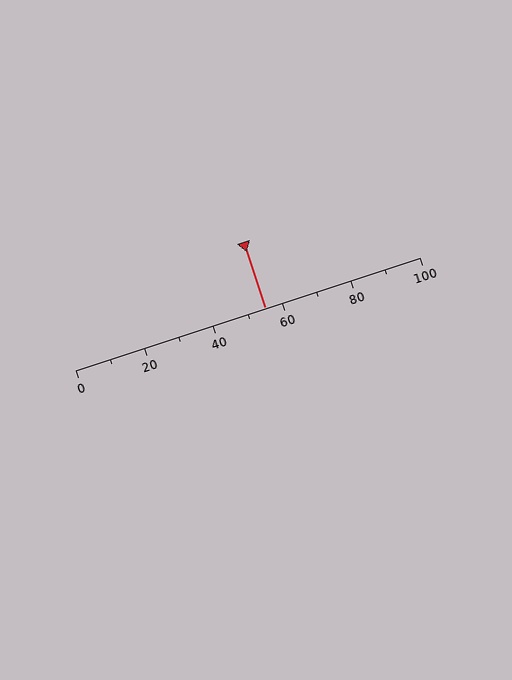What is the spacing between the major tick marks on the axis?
The major ticks are spaced 20 apart.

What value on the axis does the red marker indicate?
The marker indicates approximately 55.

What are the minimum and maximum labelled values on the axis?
The axis runs from 0 to 100.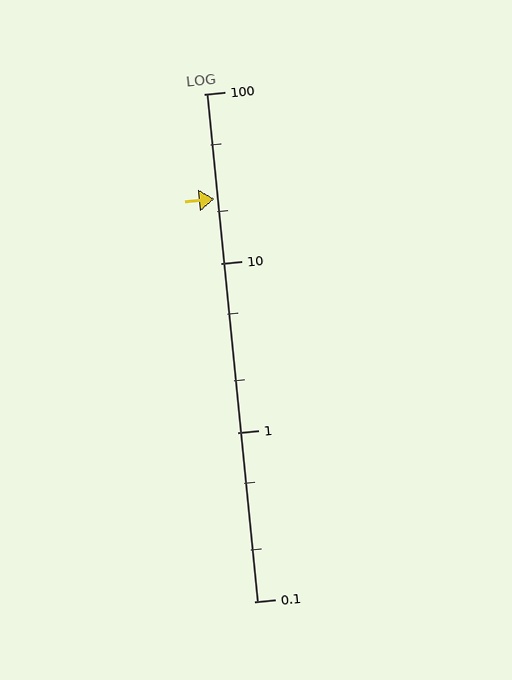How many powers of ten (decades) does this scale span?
The scale spans 3 decades, from 0.1 to 100.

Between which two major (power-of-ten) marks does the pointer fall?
The pointer is between 10 and 100.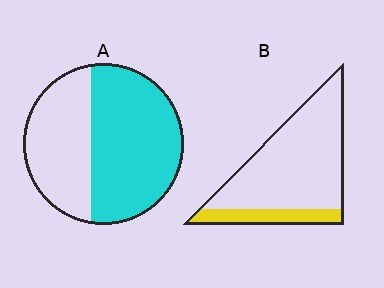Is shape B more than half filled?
No.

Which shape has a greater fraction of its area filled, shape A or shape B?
Shape A.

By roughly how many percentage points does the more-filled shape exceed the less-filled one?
By roughly 40 percentage points (A over B).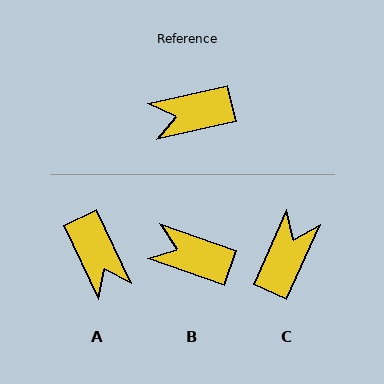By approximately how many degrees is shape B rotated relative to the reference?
Approximately 32 degrees clockwise.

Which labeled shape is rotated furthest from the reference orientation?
C, about 127 degrees away.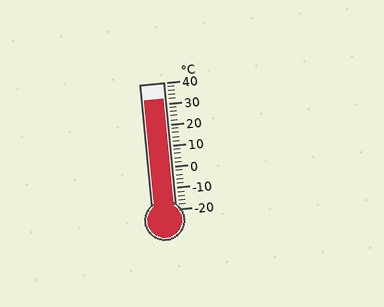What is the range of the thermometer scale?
The thermometer scale ranges from -20°C to 40°C.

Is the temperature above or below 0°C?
The temperature is above 0°C.